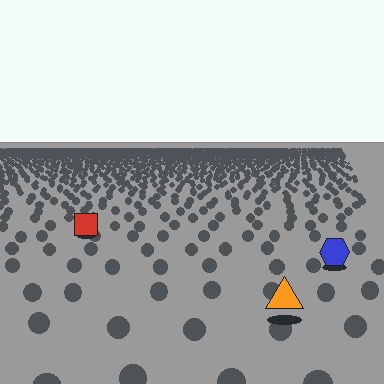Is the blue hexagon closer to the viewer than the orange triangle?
No. The orange triangle is closer — you can tell from the texture gradient: the ground texture is coarser near it.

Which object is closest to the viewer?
The orange triangle is closest. The texture marks near it are larger and more spread out.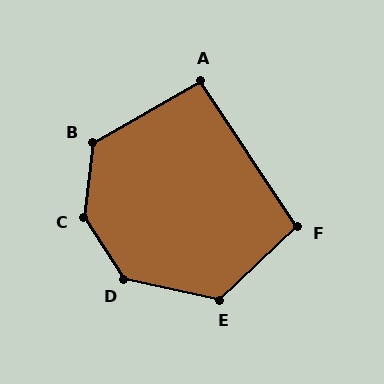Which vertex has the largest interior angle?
C, at approximately 141 degrees.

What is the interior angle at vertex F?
Approximately 99 degrees (obtuse).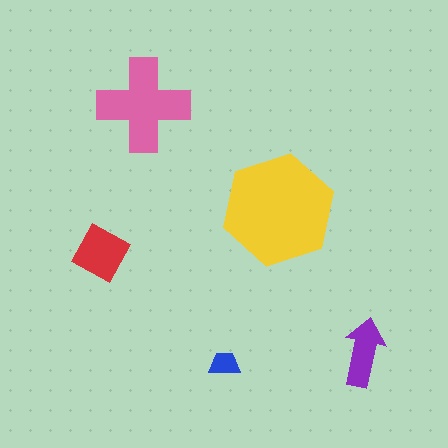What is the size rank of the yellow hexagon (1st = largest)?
1st.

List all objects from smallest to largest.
The blue trapezoid, the purple arrow, the red diamond, the pink cross, the yellow hexagon.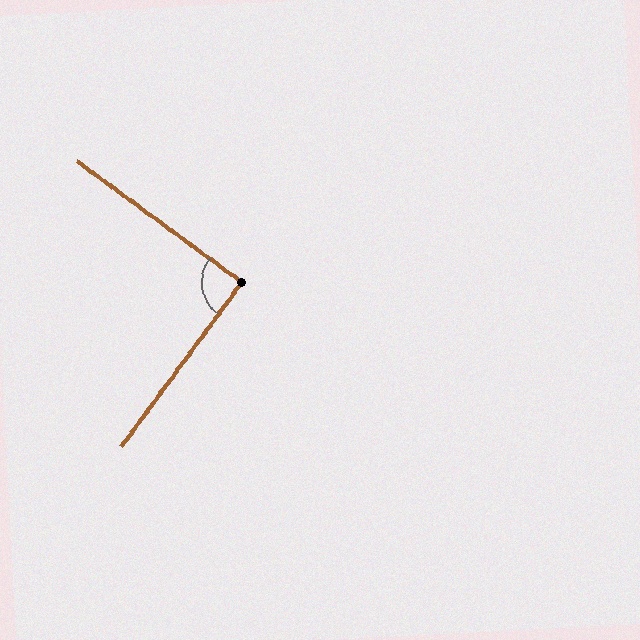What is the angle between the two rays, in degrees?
Approximately 90 degrees.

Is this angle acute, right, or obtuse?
It is approximately a right angle.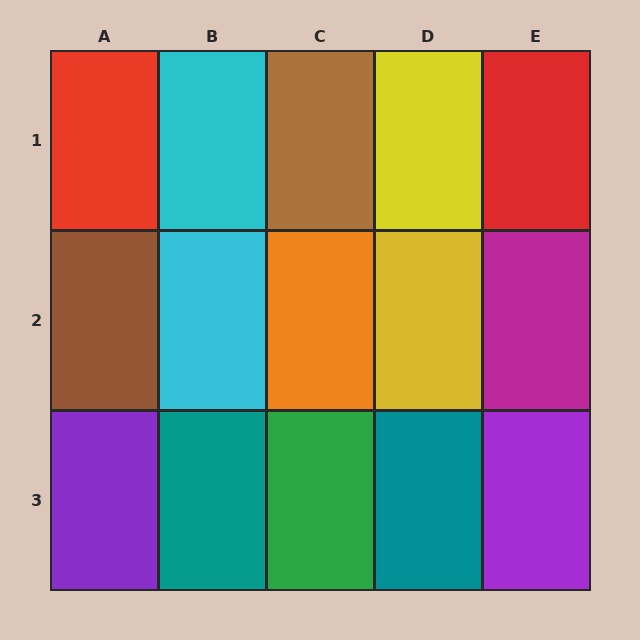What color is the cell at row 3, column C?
Green.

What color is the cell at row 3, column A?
Purple.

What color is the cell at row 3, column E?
Purple.